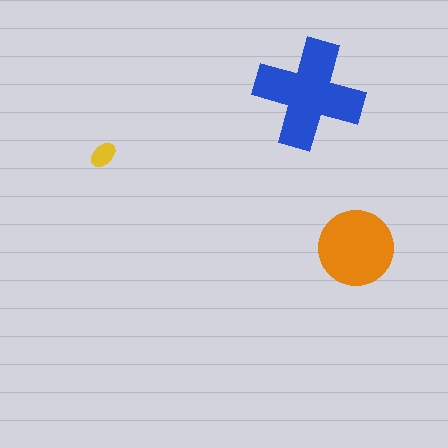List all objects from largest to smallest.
The blue cross, the orange circle, the yellow ellipse.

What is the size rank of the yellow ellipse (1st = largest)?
3rd.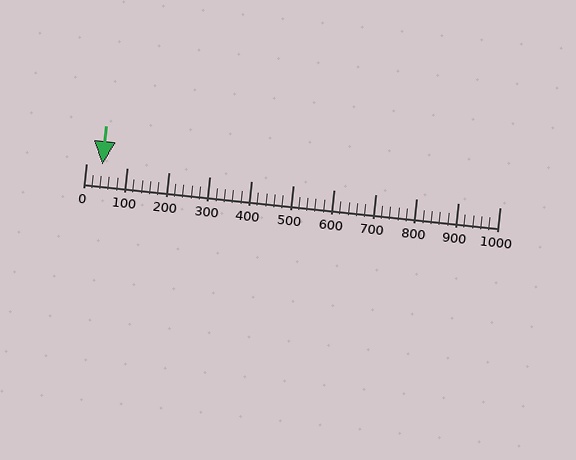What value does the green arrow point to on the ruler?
The green arrow points to approximately 40.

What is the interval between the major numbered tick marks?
The major tick marks are spaced 100 units apart.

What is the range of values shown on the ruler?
The ruler shows values from 0 to 1000.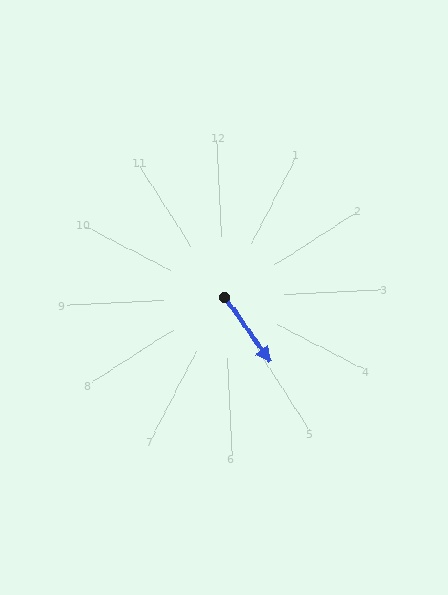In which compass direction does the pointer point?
Southeast.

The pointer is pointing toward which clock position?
Roughly 5 o'clock.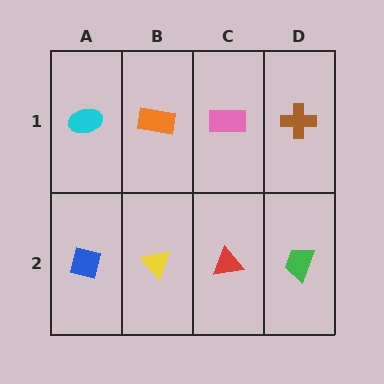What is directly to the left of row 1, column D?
A pink rectangle.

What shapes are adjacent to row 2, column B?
An orange rectangle (row 1, column B), a blue square (row 2, column A), a red triangle (row 2, column C).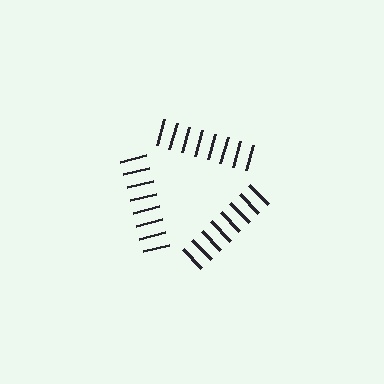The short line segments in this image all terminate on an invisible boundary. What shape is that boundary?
An illusory triangle — the line segments terminate on its edges but no continuous stroke is drawn.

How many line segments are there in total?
24 — 8 along each of the 3 edges.